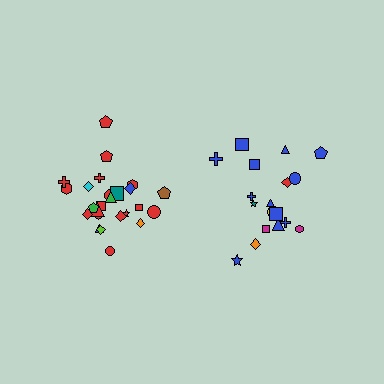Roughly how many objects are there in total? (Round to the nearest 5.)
Roughly 45 objects in total.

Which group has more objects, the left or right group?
The left group.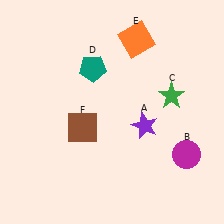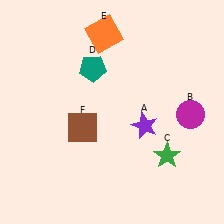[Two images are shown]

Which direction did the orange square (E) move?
The orange square (E) moved left.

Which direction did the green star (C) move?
The green star (C) moved down.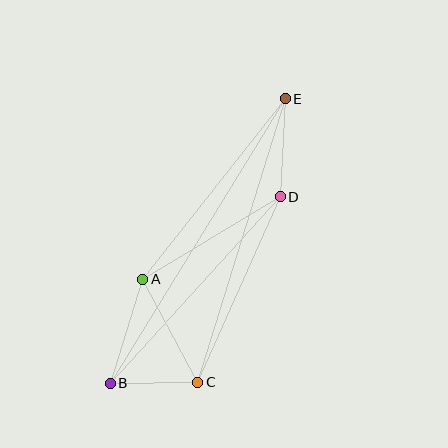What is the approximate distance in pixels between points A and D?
The distance between A and D is approximately 160 pixels.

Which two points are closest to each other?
Points B and C are closest to each other.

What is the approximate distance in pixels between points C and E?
The distance between C and E is approximately 297 pixels.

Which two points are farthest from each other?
Points B and E are farthest from each other.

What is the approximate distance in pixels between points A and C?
The distance between A and C is approximately 117 pixels.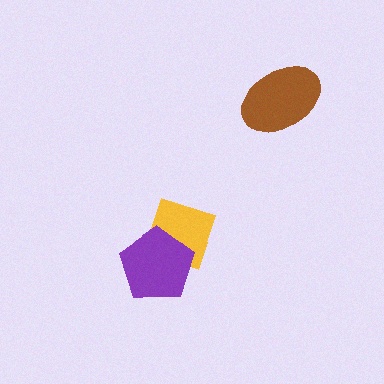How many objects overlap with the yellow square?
1 object overlaps with the yellow square.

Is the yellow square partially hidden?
Yes, it is partially covered by another shape.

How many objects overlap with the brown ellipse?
0 objects overlap with the brown ellipse.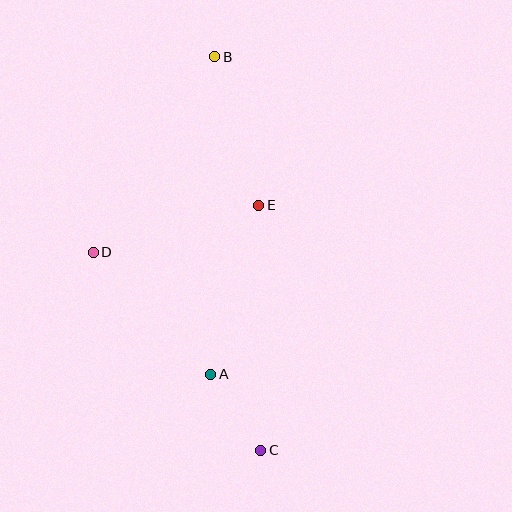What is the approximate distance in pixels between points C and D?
The distance between C and D is approximately 259 pixels.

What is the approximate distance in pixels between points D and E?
The distance between D and E is approximately 172 pixels.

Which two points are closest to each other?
Points A and C are closest to each other.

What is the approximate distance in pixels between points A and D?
The distance between A and D is approximately 169 pixels.